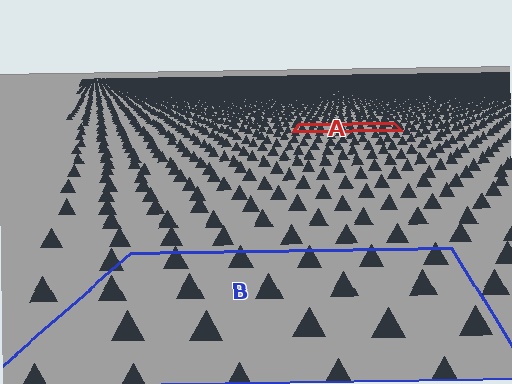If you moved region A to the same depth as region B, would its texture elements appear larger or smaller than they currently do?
They would appear larger. At a closer depth, the same texture elements are projected at a bigger on-screen size.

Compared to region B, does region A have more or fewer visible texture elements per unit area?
Region A has more texture elements per unit area — they are packed more densely because it is farther away.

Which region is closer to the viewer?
Region B is closer. The texture elements there are larger and more spread out.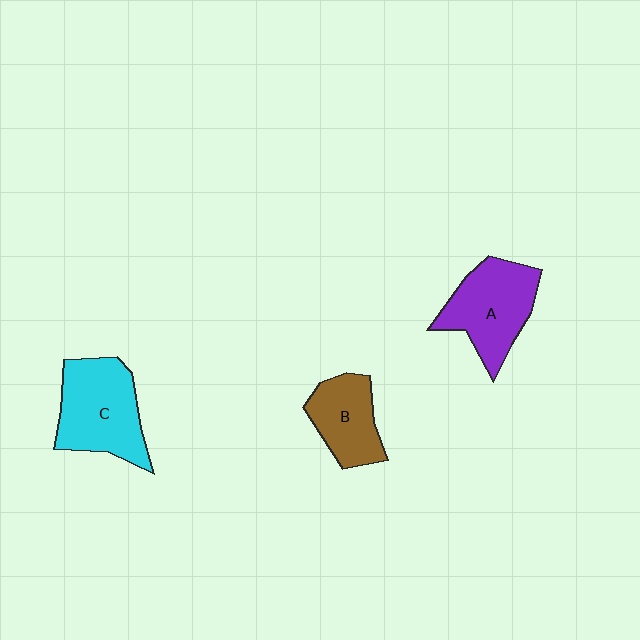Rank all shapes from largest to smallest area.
From largest to smallest: C (cyan), A (purple), B (brown).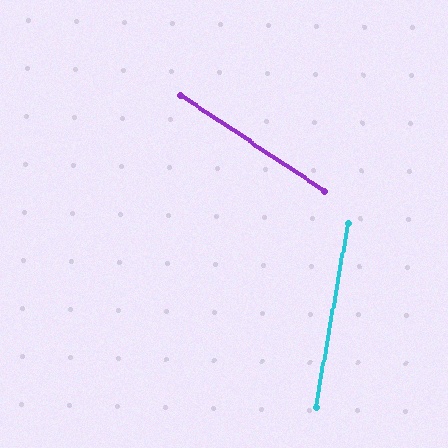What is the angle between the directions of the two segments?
Approximately 66 degrees.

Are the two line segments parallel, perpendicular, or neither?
Neither parallel nor perpendicular — they differ by about 66°.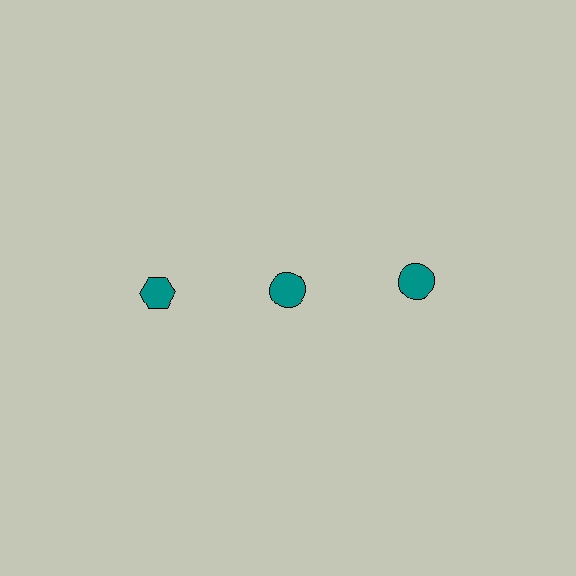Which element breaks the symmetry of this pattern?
The teal hexagon in the top row, leftmost column breaks the symmetry. All other shapes are teal circles.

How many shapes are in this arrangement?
There are 3 shapes arranged in a grid pattern.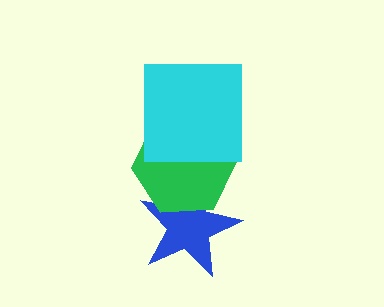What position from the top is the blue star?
The blue star is 3rd from the top.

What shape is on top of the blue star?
The green hexagon is on top of the blue star.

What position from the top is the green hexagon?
The green hexagon is 2nd from the top.